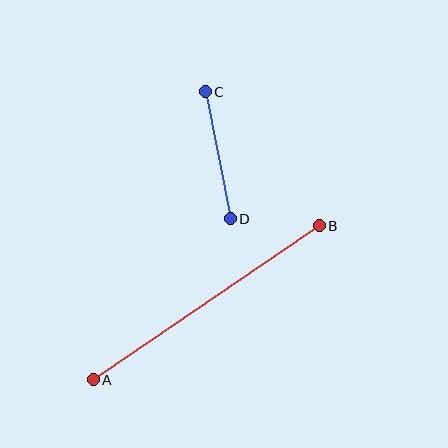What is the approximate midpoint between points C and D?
The midpoint is at approximately (218, 155) pixels.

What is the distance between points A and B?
The distance is approximately 273 pixels.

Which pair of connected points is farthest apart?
Points A and B are farthest apart.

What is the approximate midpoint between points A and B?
The midpoint is at approximately (206, 303) pixels.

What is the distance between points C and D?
The distance is approximately 130 pixels.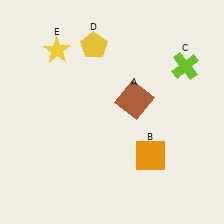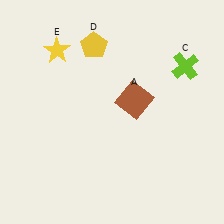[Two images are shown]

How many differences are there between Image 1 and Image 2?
There is 1 difference between the two images.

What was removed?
The orange square (B) was removed in Image 2.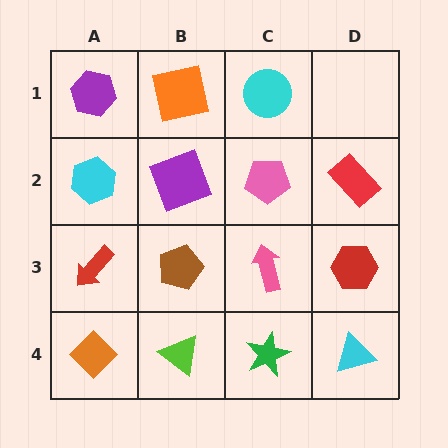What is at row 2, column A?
A cyan hexagon.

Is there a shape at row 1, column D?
No, that cell is empty.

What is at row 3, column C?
A pink arrow.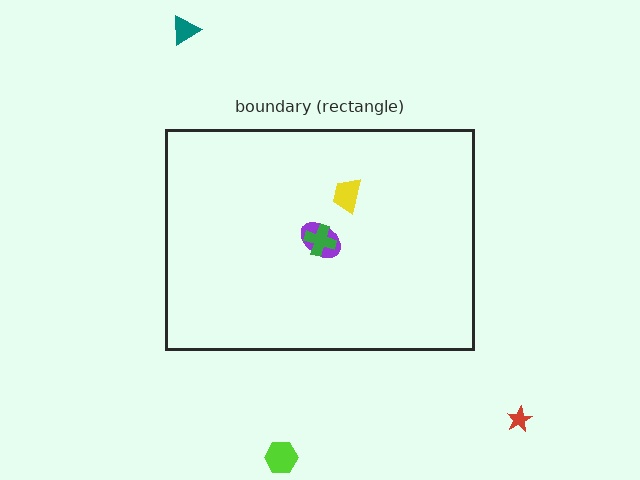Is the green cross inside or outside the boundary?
Inside.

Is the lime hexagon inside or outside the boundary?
Outside.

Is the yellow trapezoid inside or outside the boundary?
Inside.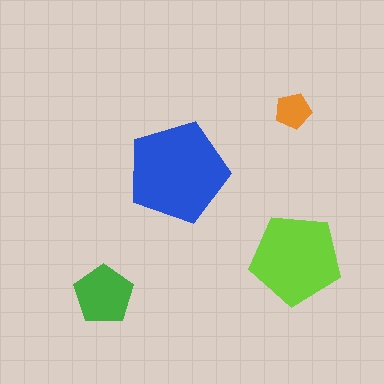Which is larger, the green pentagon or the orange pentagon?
The green one.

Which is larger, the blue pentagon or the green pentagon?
The blue one.